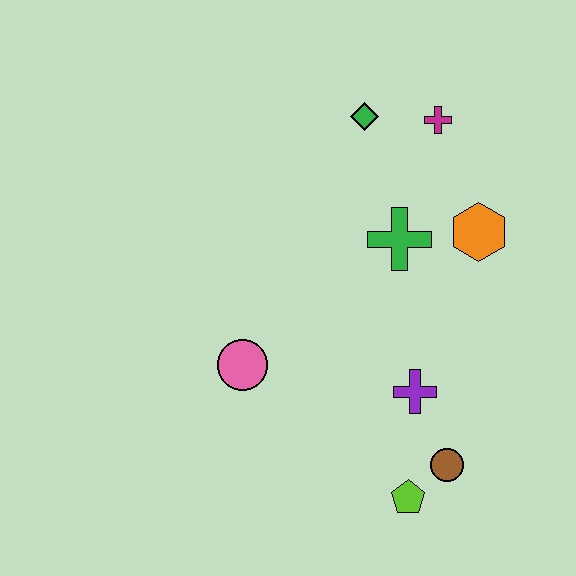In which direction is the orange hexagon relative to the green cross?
The orange hexagon is to the right of the green cross.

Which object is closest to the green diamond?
The magenta cross is closest to the green diamond.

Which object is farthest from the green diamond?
The lime pentagon is farthest from the green diamond.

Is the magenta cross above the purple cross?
Yes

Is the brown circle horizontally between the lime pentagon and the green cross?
No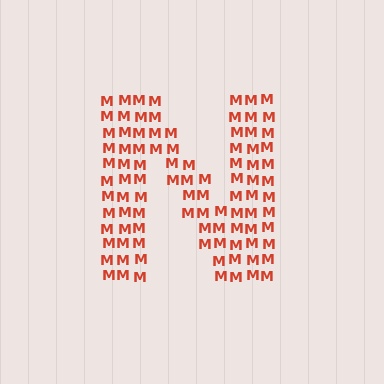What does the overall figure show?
The overall figure shows the letter N.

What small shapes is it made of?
It is made of small letter M's.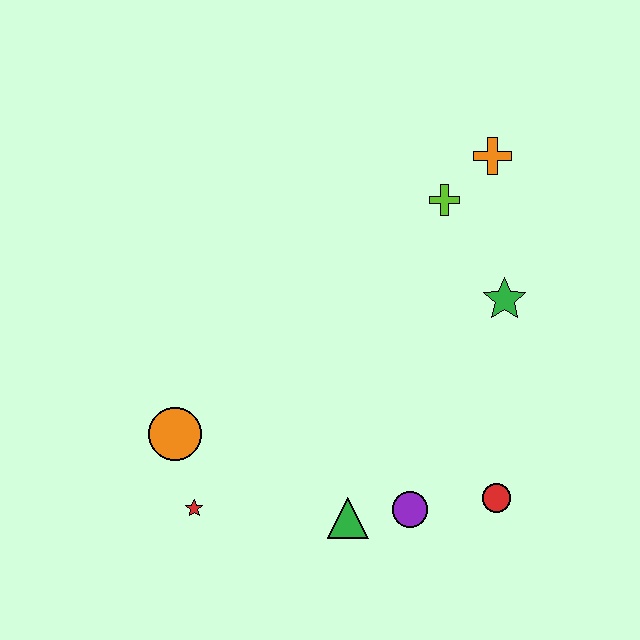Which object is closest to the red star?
The orange circle is closest to the red star.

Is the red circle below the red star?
No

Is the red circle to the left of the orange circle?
No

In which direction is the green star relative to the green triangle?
The green star is above the green triangle.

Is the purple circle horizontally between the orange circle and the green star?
Yes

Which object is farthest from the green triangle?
The orange cross is farthest from the green triangle.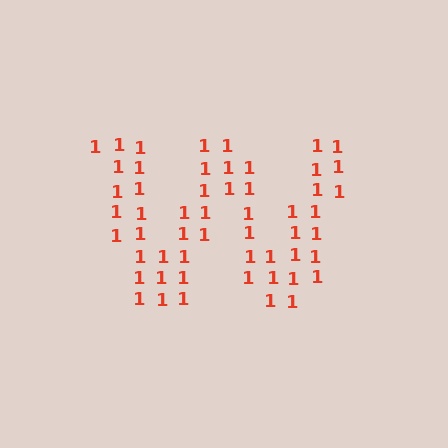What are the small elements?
The small elements are digit 1's.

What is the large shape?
The large shape is the letter W.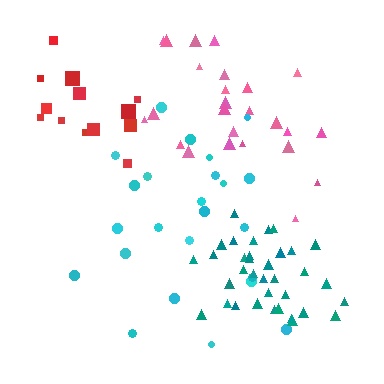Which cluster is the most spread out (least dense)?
Cyan.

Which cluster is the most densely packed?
Teal.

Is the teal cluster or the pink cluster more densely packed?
Teal.